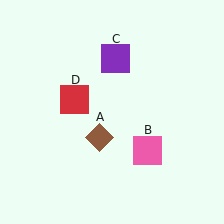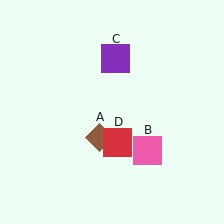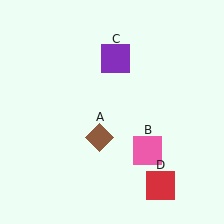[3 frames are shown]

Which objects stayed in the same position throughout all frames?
Brown diamond (object A) and pink square (object B) and purple square (object C) remained stationary.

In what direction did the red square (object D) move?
The red square (object D) moved down and to the right.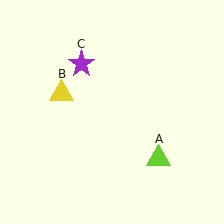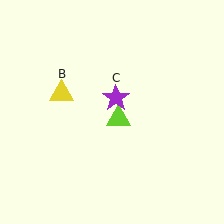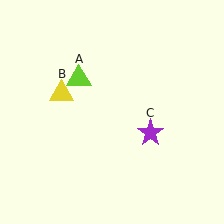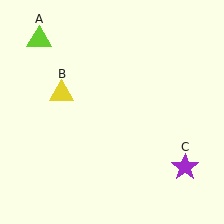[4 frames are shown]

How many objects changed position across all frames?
2 objects changed position: lime triangle (object A), purple star (object C).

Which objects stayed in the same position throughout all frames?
Yellow triangle (object B) remained stationary.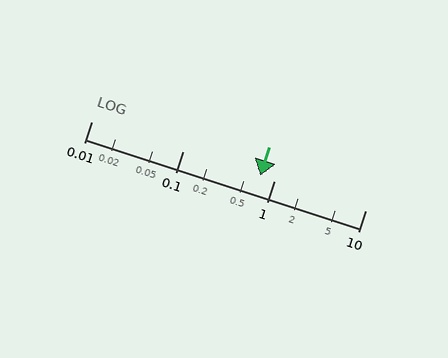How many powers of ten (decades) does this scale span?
The scale spans 3 decades, from 0.01 to 10.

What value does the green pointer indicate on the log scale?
The pointer indicates approximately 0.7.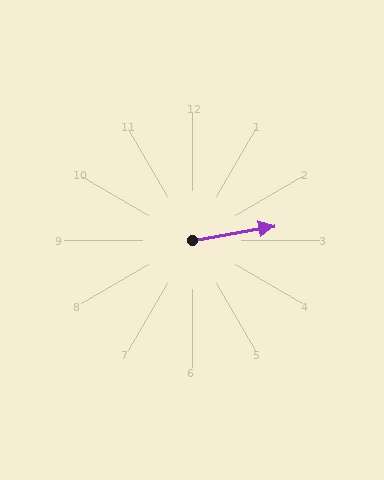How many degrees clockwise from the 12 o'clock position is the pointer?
Approximately 80 degrees.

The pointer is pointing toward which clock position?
Roughly 3 o'clock.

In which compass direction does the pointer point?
East.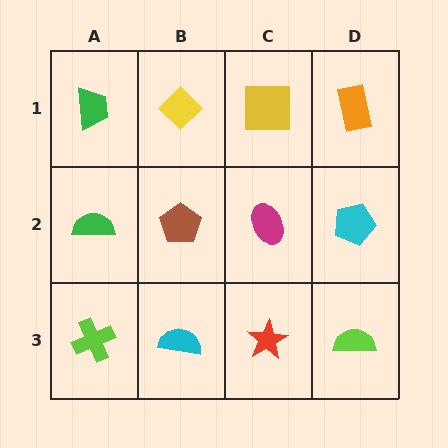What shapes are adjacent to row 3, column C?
A magenta ellipse (row 2, column C), a cyan semicircle (row 3, column B), a lime semicircle (row 3, column D).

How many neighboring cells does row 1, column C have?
3.